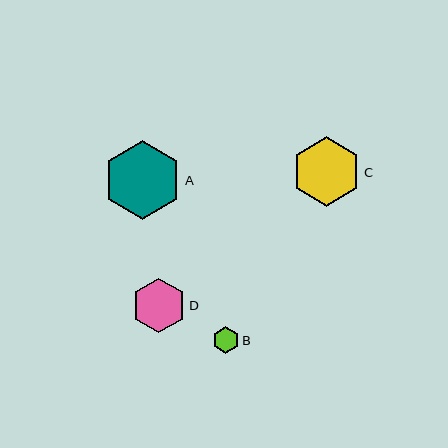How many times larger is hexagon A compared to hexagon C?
Hexagon A is approximately 1.1 times the size of hexagon C.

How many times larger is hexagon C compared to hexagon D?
Hexagon C is approximately 1.3 times the size of hexagon D.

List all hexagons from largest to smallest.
From largest to smallest: A, C, D, B.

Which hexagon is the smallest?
Hexagon B is the smallest with a size of approximately 26 pixels.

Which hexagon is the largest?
Hexagon A is the largest with a size of approximately 79 pixels.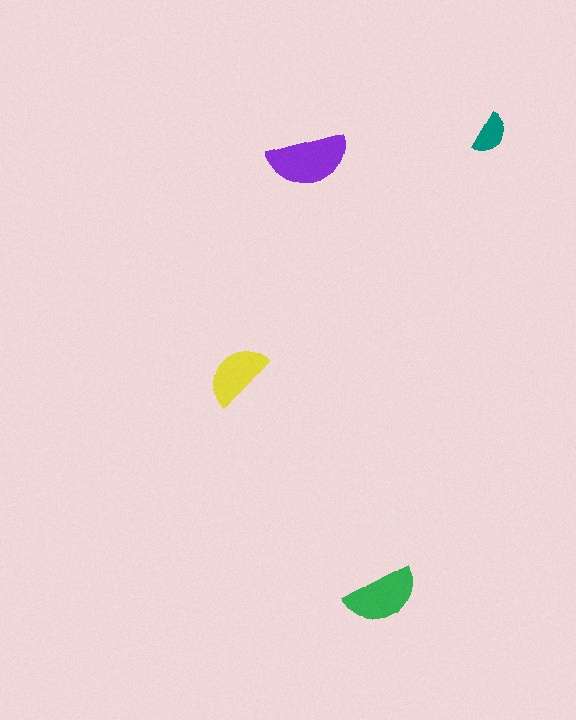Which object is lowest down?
The green semicircle is bottommost.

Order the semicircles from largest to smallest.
the purple one, the green one, the yellow one, the teal one.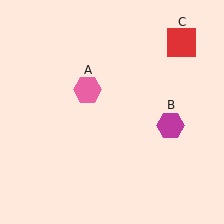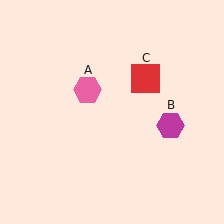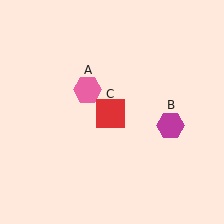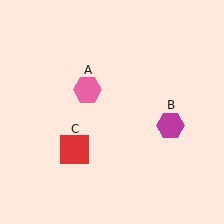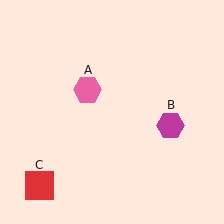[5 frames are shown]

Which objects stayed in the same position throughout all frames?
Pink hexagon (object A) and magenta hexagon (object B) remained stationary.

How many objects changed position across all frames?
1 object changed position: red square (object C).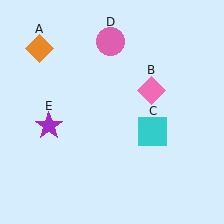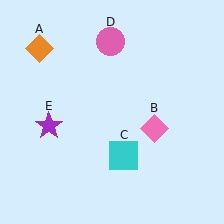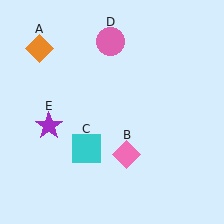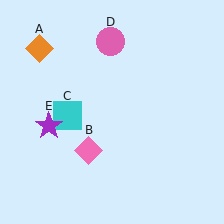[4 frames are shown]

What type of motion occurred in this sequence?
The pink diamond (object B), cyan square (object C) rotated clockwise around the center of the scene.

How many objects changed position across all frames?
2 objects changed position: pink diamond (object B), cyan square (object C).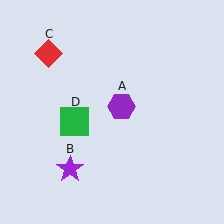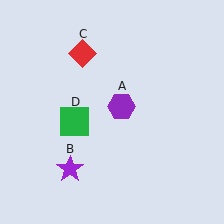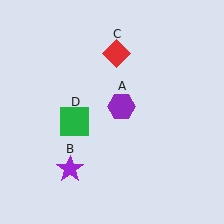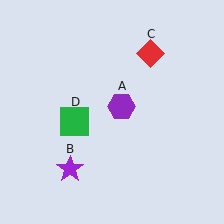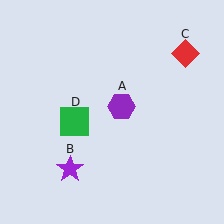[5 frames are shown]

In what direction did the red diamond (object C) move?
The red diamond (object C) moved right.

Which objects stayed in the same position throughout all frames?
Purple hexagon (object A) and purple star (object B) and green square (object D) remained stationary.